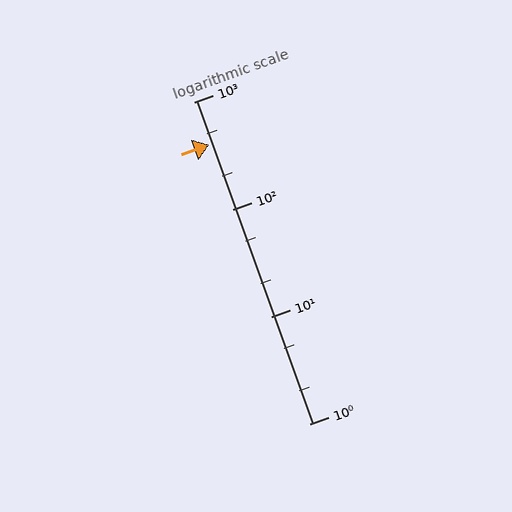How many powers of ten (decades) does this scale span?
The scale spans 3 decades, from 1 to 1000.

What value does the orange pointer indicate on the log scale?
The pointer indicates approximately 400.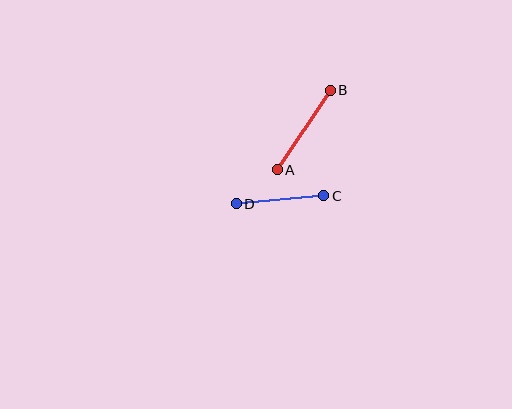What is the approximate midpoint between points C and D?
The midpoint is at approximately (280, 200) pixels.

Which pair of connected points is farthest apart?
Points A and B are farthest apart.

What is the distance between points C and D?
The distance is approximately 88 pixels.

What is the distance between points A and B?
The distance is approximately 96 pixels.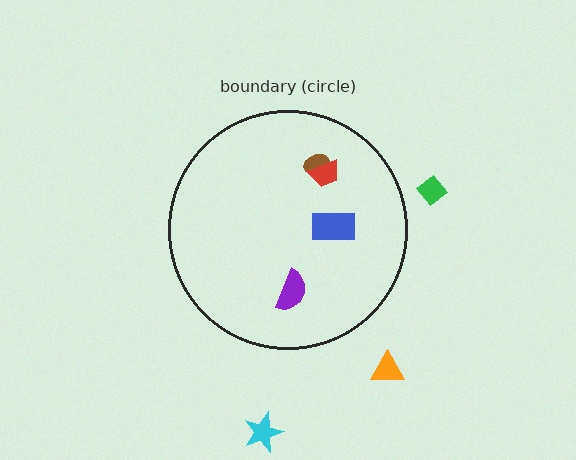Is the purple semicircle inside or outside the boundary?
Inside.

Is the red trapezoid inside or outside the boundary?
Inside.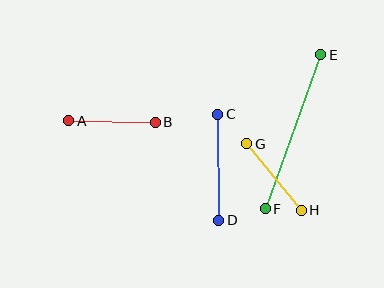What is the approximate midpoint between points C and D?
The midpoint is at approximately (218, 167) pixels.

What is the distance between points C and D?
The distance is approximately 106 pixels.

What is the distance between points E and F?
The distance is approximately 164 pixels.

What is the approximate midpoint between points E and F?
The midpoint is at approximately (293, 132) pixels.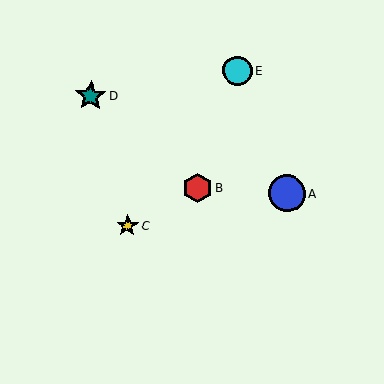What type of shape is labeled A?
Shape A is a blue circle.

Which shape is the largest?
The blue circle (labeled A) is the largest.